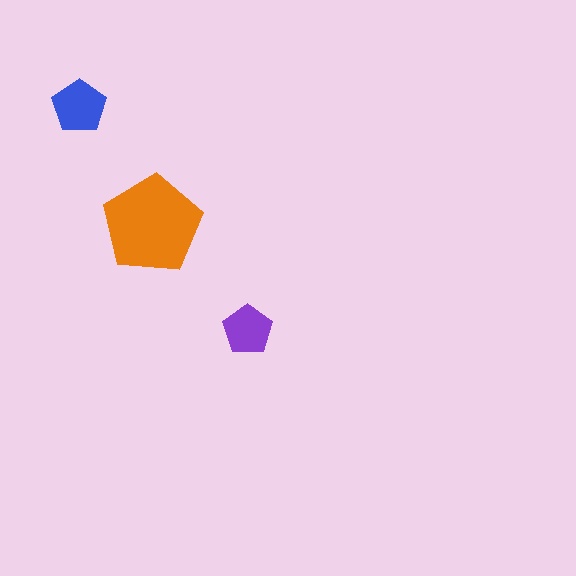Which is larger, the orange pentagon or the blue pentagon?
The orange one.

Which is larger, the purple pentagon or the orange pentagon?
The orange one.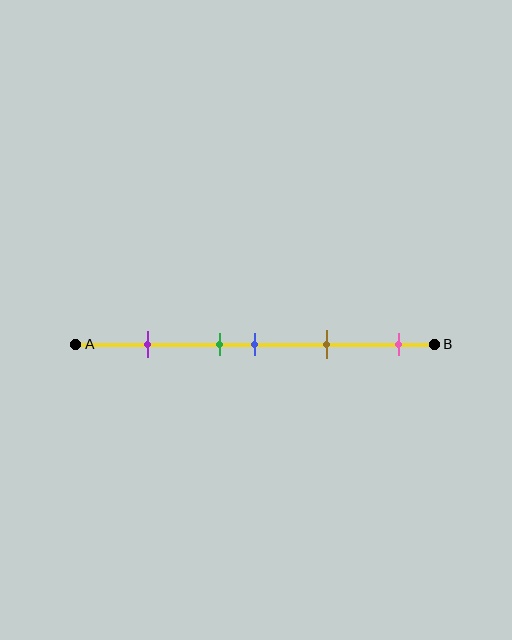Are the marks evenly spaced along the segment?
No, the marks are not evenly spaced.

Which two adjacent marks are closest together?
The green and blue marks are the closest adjacent pair.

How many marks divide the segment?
There are 5 marks dividing the segment.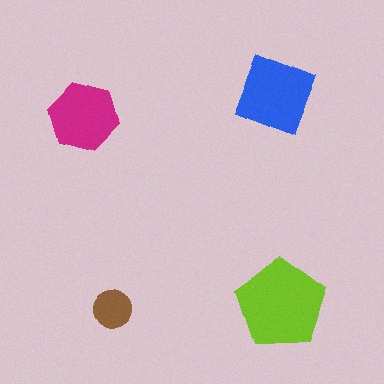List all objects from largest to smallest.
The lime pentagon, the blue diamond, the magenta hexagon, the brown circle.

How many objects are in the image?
There are 4 objects in the image.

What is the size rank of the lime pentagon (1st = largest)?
1st.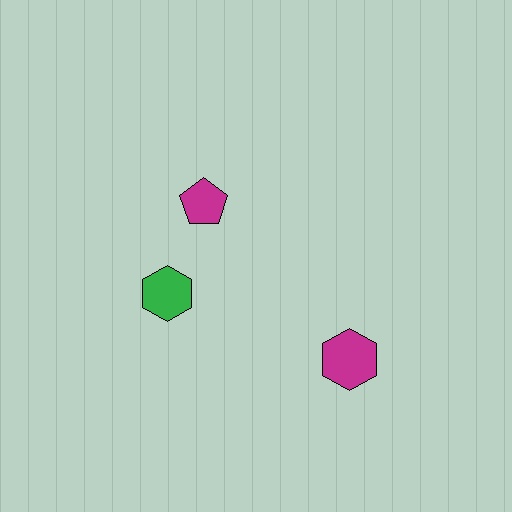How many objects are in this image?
There are 3 objects.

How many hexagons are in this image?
There are 2 hexagons.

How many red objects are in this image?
There are no red objects.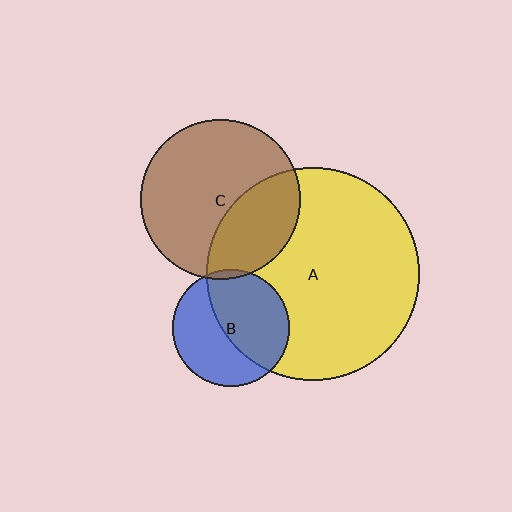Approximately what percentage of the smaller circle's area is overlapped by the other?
Approximately 5%.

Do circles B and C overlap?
Yes.